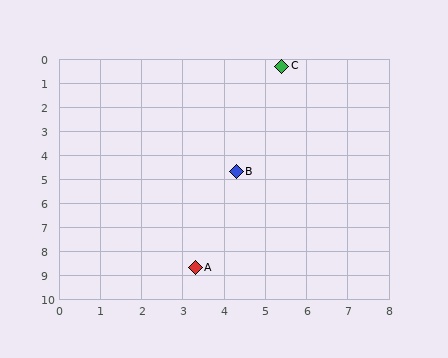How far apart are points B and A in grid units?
Points B and A are about 4.1 grid units apart.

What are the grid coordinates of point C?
Point C is at approximately (5.4, 0.3).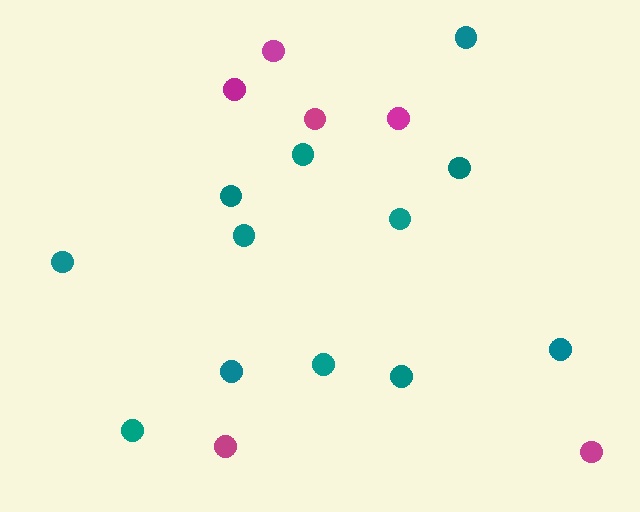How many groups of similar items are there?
There are 2 groups: one group of teal circles (12) and one group of magenta circles (6).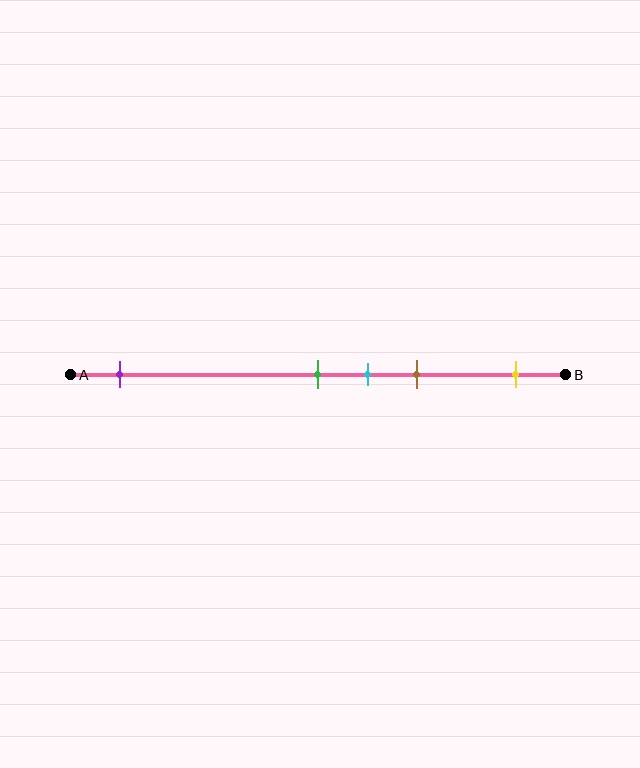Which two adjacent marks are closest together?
The green and cyan marks are the closest adjacent pair.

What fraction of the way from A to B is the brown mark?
The brown mark is approximately 70% (0.7) of the way from A to B.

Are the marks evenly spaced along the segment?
No, the marks are not evenly spaced.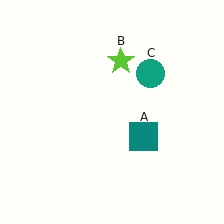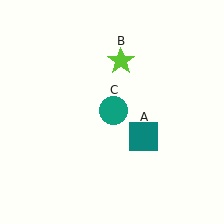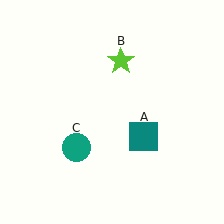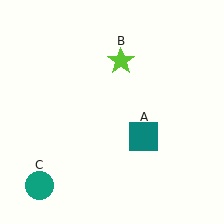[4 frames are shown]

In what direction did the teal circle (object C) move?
The teal circle (object C) moved down and to the left.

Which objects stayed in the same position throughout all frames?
Teal square (object A) and lime star (object B) remained stationary.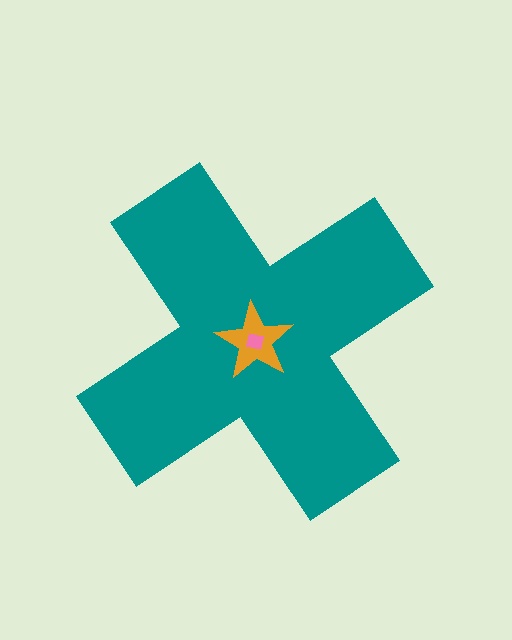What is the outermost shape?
The teal cross.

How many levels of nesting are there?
3.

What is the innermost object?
The pink square.